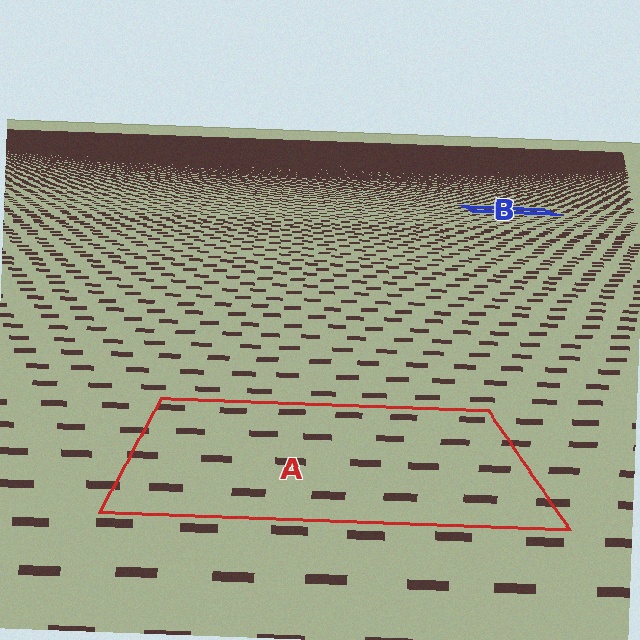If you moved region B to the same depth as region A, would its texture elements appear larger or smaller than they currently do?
They would appear larger. At a closer depth, the same texture elements are projected at a bigger on-screen size.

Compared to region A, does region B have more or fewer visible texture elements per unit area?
Region B has more texture elements per unit area — they are packed more densely because it is farther away.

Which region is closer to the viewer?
Region A is closer. The texture elements there are larger and more spread out.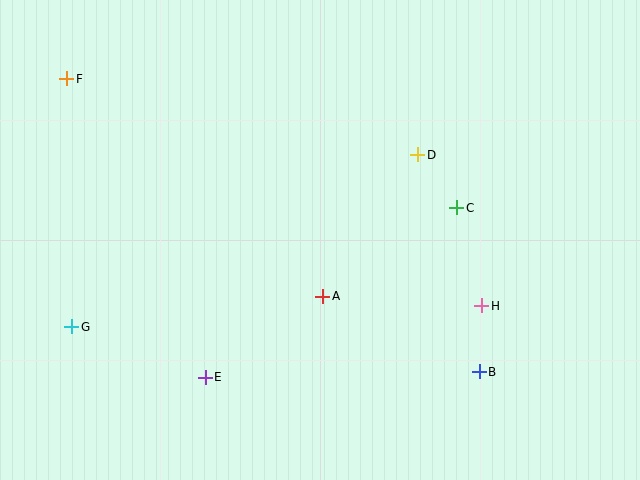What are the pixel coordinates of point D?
Point D is at (418, 155).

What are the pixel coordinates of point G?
Point G is at (71, 327).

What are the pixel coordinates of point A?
Point A is at (323, 296).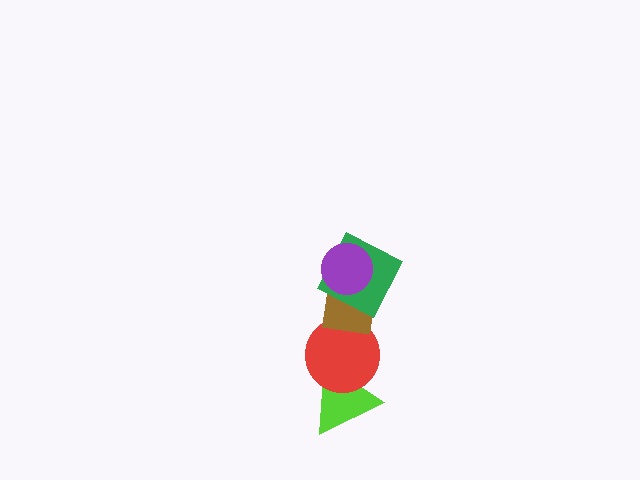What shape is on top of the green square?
The purple circle is on top of the green square.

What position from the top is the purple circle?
The purple circle is 1st from the top.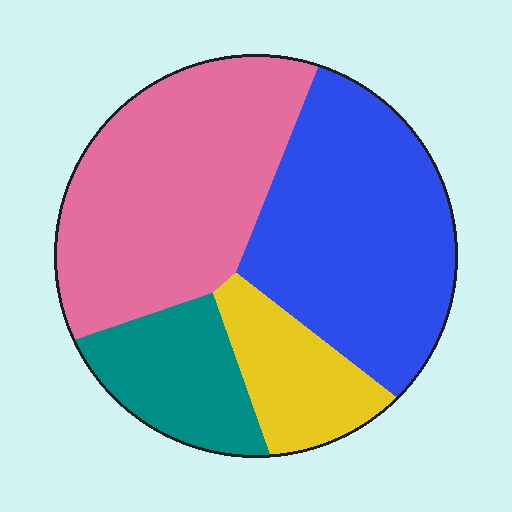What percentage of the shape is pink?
Pink covers about 35% of the shape.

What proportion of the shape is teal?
Teal covers roughly 15% of the shape.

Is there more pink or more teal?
Pink.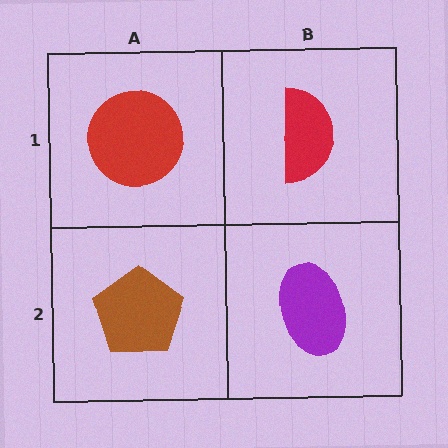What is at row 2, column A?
A brown pentagon.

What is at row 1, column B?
A red semicircle.